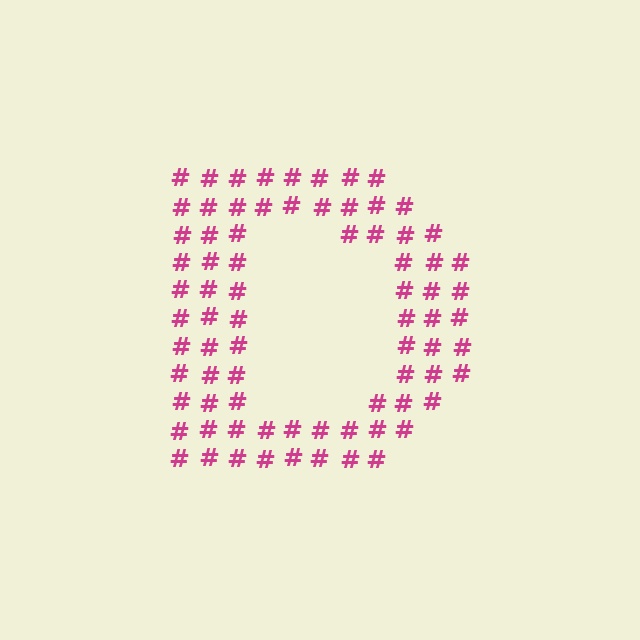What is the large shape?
The large shape is the letter D.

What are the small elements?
The small elements are hash symbols.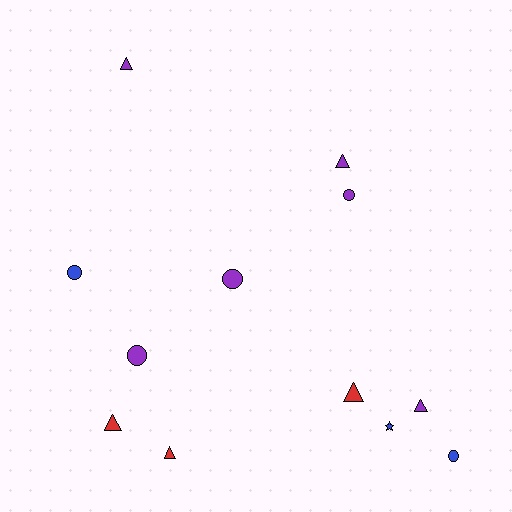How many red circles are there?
There are no red circles.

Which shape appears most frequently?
Triangle, with 6 objects.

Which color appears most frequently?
Purple, with 6 objects.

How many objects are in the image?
There are 12 objects.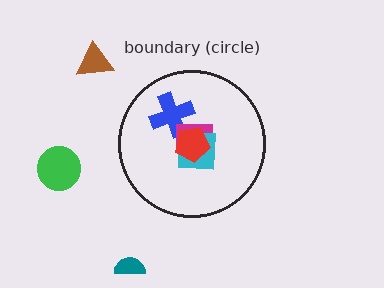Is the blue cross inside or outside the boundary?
Inside.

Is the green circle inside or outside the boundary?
Outside.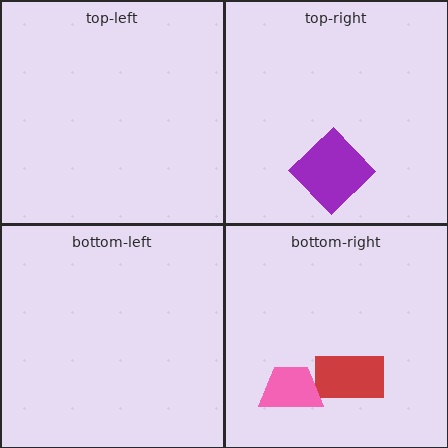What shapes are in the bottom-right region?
The red rectangle, the pink trapezoid.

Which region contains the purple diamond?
The top-right region.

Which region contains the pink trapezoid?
The bottom-right region.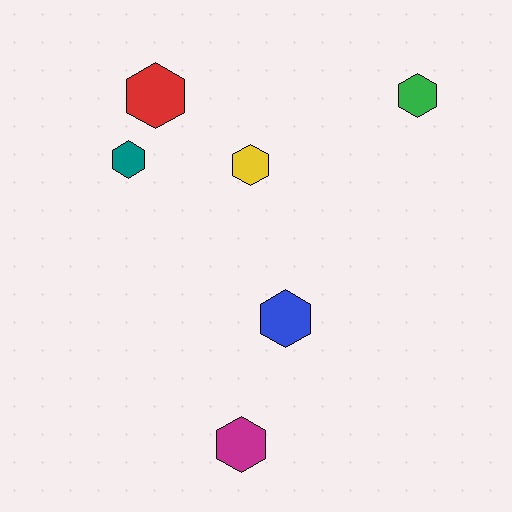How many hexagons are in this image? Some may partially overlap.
There are 6 hexagons.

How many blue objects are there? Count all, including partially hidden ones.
There is 1 blue object.